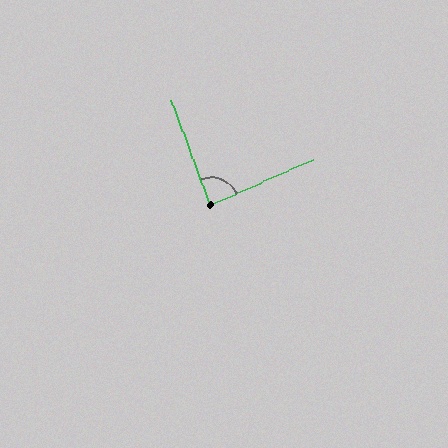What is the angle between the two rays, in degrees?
Approximately 86 degrees.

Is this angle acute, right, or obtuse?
It is approximately a right angle.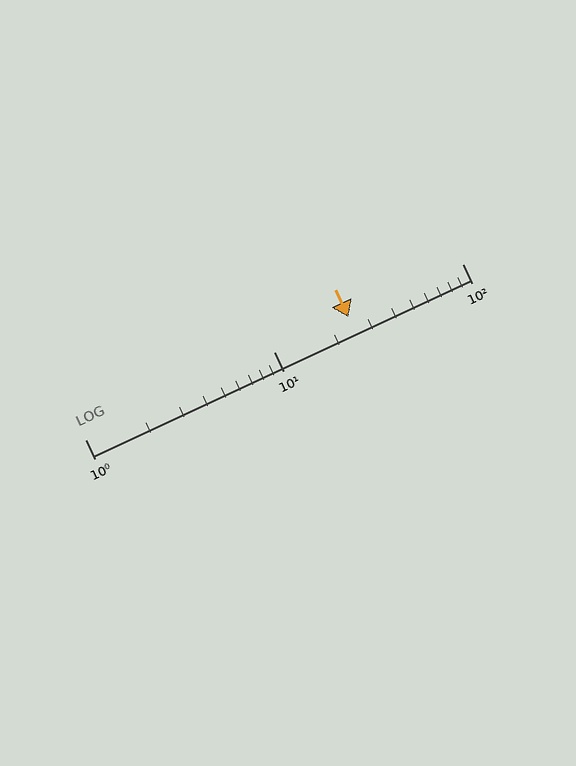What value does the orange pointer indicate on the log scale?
The pointer indicates approximately 25.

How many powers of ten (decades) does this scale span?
The scale spans 2 decades, from 1 to 100.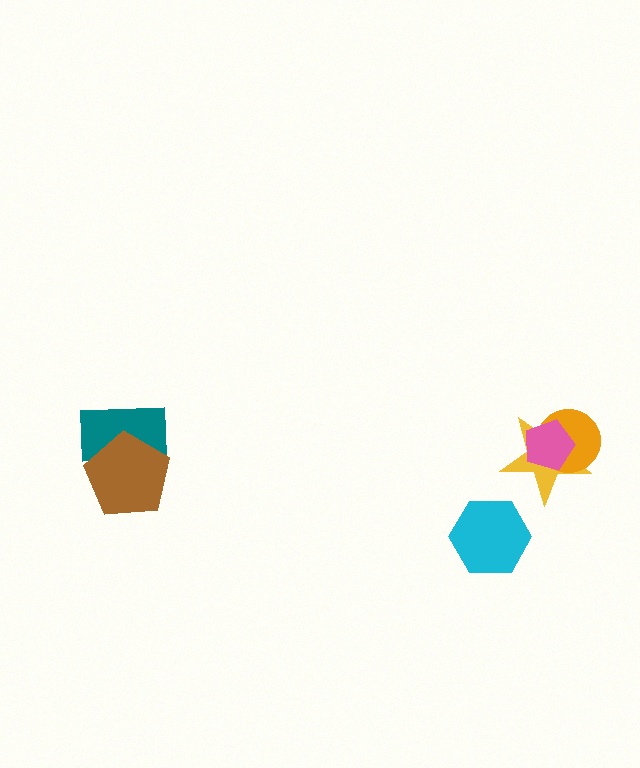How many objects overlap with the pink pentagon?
2 objects overlap with the pink pentagon.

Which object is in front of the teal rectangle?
The brown pentagon is in front of the teal rectangle.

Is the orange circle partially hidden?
Yes, it is partially covered by another shape.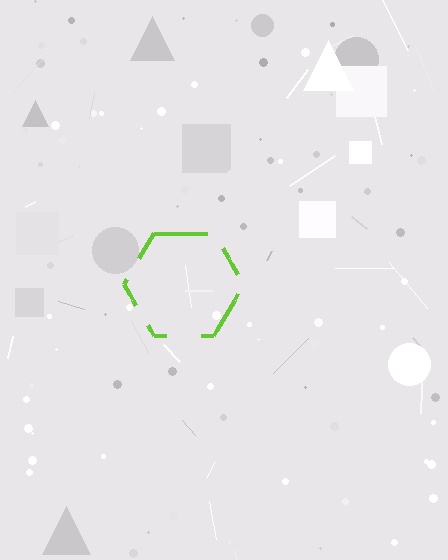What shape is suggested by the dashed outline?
The dashed outline suggests a hexagon.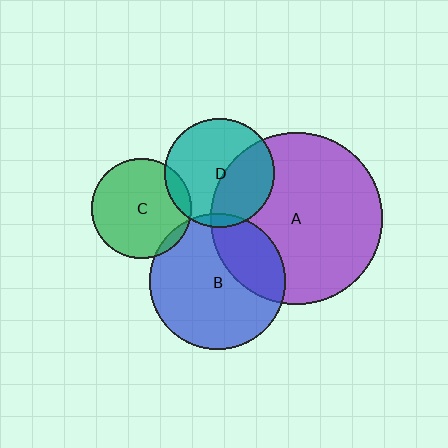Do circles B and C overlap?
Yes.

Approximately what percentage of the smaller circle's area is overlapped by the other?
Approximately 5%.